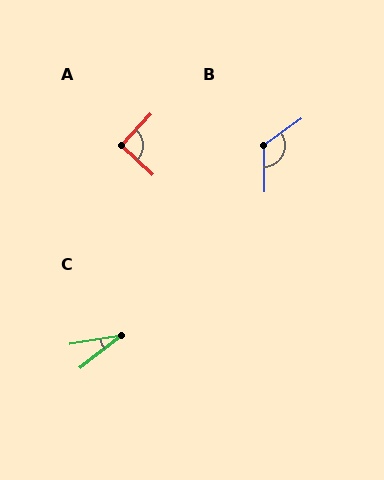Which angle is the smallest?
C, at approximately 29 degrees.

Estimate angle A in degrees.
Approximately 90 degrees.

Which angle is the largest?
B, at approximately 125 degrees.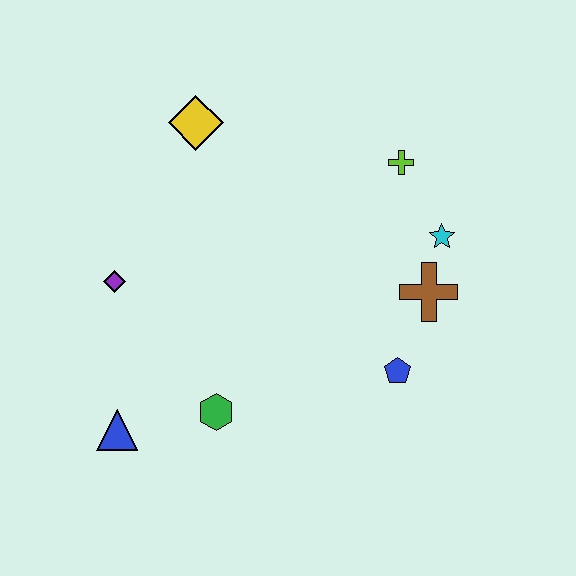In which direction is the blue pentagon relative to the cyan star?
The blue pentagon is below the cyan star.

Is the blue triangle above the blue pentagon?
No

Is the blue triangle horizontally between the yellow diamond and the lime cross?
No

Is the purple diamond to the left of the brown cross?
Yes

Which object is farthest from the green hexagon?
The lime cross is farthest from the green hexagon.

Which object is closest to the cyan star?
The brown cross is closest to the cyan star.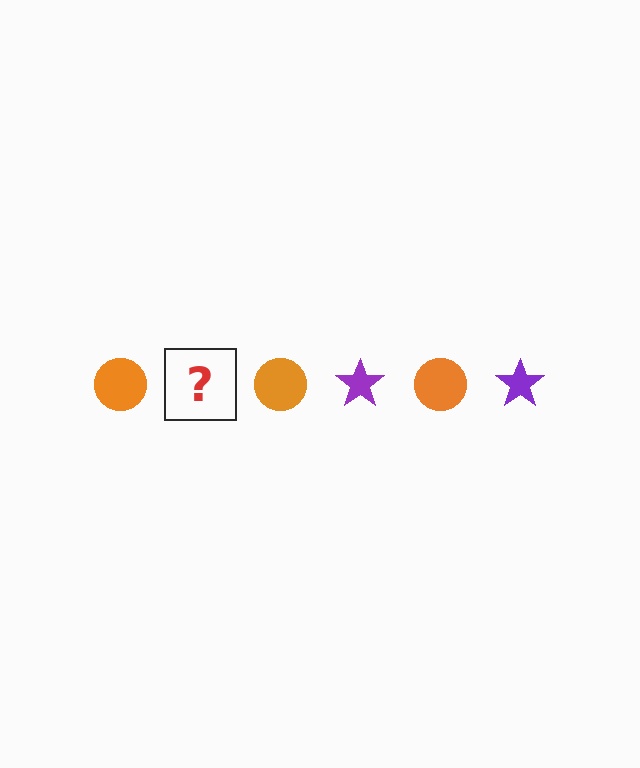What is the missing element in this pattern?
The missing element is a purple star.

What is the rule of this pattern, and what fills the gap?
The rule is that the pattern alternates between orange circle and purple star. The gap should be filled with a purple star.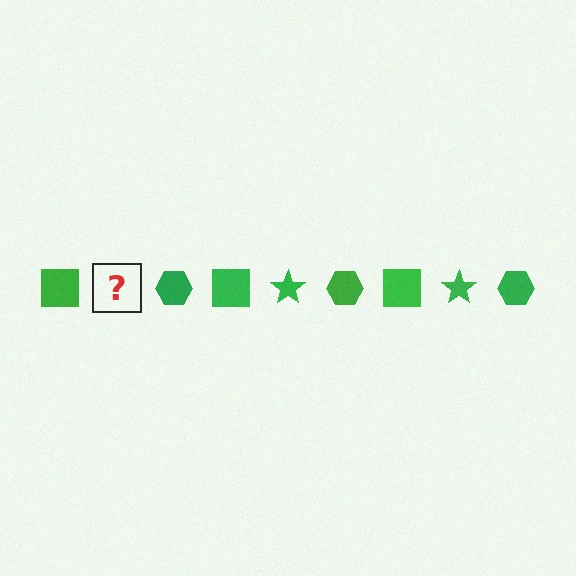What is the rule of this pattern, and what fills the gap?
The rule is that the pattern cycles through square, star, hexagon shapes in green. The gap should be filled with a green star.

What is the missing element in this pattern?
The missing element is a green star.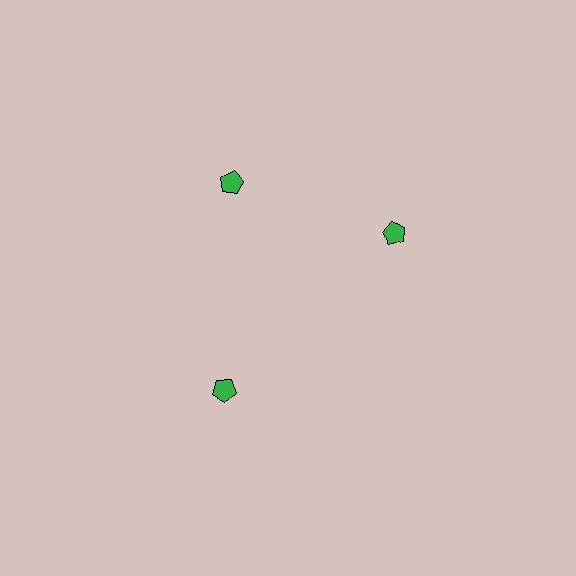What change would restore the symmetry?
The symmetry would be restored by rotating it back into even spacing with its neighbors so that all 3 pentagons sit at equal angles and equal distance from the center.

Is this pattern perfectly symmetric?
No. The 3 green pentagons are arranged in a ring, but one element near the 3 o'clock position is rotated out of alignment along the ring, breaking the 3-fold rotational symmetry.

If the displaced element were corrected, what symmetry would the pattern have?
It would have 3-fold rotational symmetry — the pattern would map onto itself every 120 degrees.